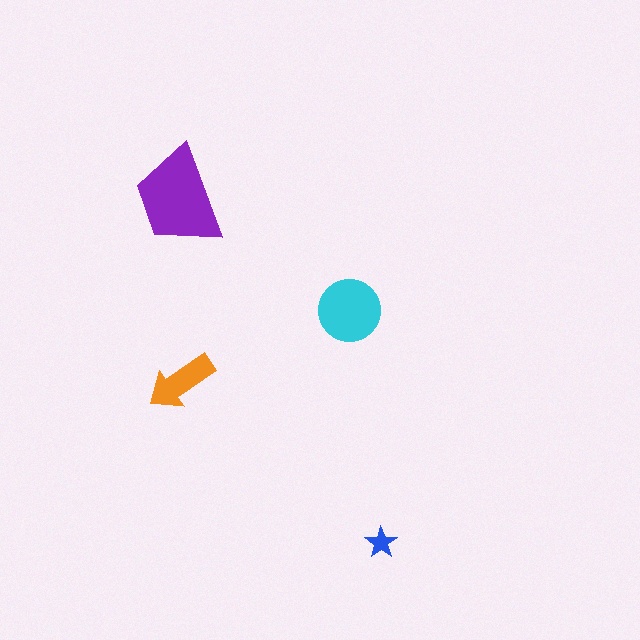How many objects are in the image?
There are 4 objects in the image.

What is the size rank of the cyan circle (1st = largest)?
2nd.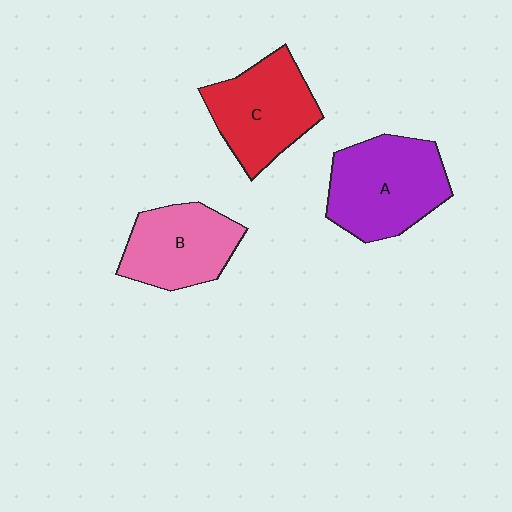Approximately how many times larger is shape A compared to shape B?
Approximately 1.2 times.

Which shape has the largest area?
Shape A (purple).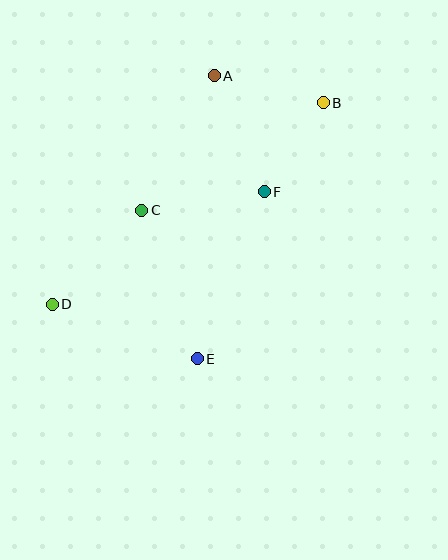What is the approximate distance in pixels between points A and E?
The distance between A and E is approximately 283 pixels.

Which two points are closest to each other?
Points B and F are closest to each other.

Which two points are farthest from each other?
Points B and D are farthest from each other.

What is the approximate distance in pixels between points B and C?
The distance between B and C is approximately 211 pixels.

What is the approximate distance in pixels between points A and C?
The distance between A and C is approximately 153 pixels.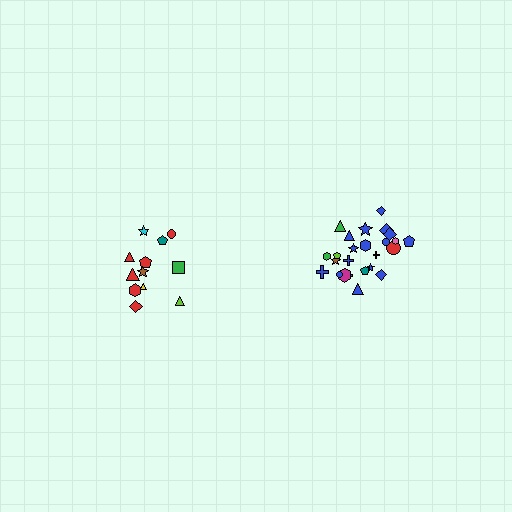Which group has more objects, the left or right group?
The right group.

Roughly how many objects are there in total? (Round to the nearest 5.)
Roughly 35 objects in total.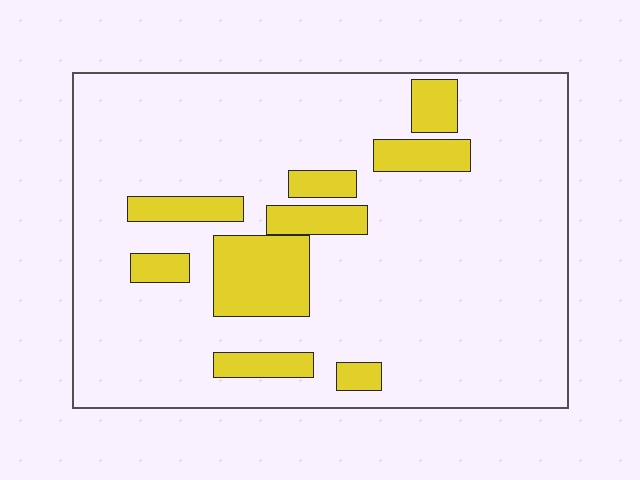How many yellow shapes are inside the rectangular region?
9.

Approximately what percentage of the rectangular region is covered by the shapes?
Approximately 15%.